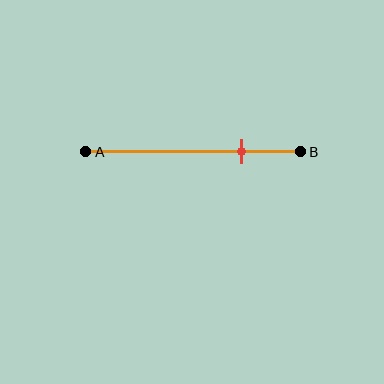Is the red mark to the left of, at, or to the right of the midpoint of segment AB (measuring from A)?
The red mark is to the right of the midpoint of segment AB.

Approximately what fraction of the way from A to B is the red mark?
The red mark is approximately 70% of the way from A to B.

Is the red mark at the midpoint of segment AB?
No, the mark is at about 70% from A, not at the 50% midpoint.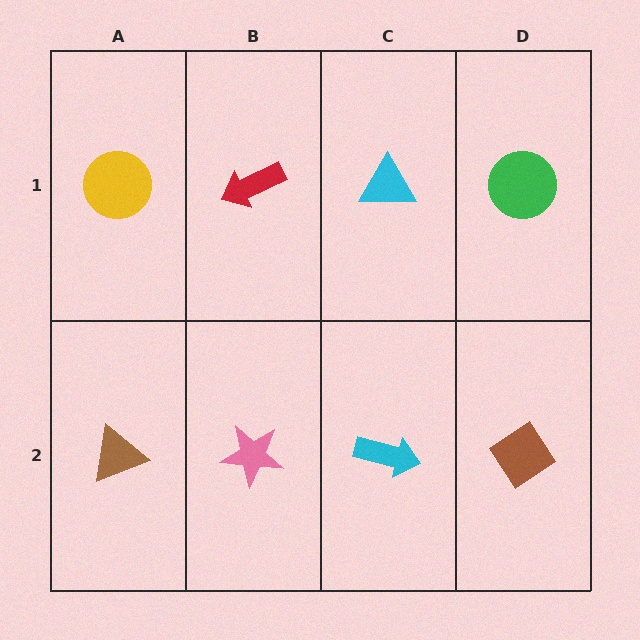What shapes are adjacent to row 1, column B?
A pink star (row 2, column B), a yellow circle (row 1, column A), a cyan triangle (row 1, column C).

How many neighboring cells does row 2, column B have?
3.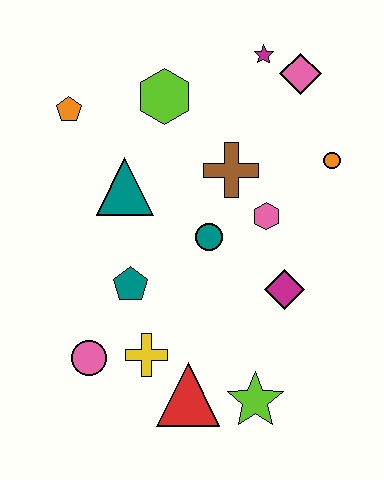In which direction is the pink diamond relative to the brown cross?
The pink diamond is above the brown cross.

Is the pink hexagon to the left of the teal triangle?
No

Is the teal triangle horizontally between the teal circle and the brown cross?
No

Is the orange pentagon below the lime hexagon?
Yes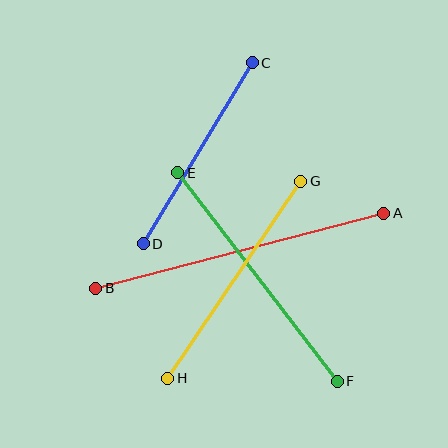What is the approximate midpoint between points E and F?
The midpoint is at approximately (257, 277) pixels.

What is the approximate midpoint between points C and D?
The midpoint is at approximately (198, 153) pixels.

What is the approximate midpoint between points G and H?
The midpoint is at approximately (234, 280) pixels.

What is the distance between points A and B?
The distance is approximately 298 pixels.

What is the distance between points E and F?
The distance is approximately 262 pixels.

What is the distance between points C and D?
The distance is approximately 212 pixels.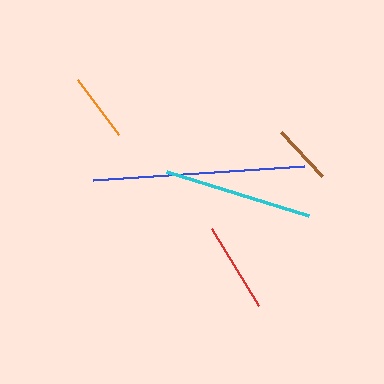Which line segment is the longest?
The blue line is the longest at approximately 211 pixels.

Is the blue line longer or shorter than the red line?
The blue line is longer than the red line.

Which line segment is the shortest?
The brown line is the shortest at approximately 60 pixels.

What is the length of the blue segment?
The blue segment is approximately 211 pixels long.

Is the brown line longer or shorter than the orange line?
The orange line is longer than the brown line.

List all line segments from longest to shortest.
From longest to shortest: blue, cyan, red, orange, brown.